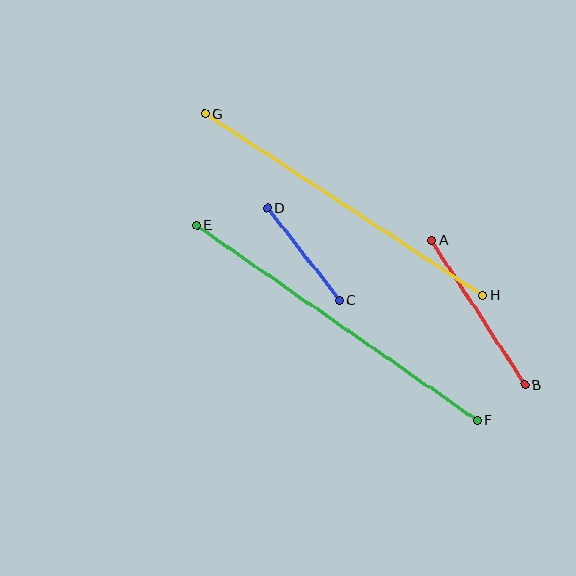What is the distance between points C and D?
The distance is approximately 117 pixels.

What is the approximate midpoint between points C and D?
The midpoint is at approximately (304, 254) pixels.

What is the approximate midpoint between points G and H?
The midpoint is at approximately (344, 205) pixels.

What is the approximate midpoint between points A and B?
The midpoint is at approximately (478, 313) pixels.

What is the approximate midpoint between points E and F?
The midpoint is at approximately (337, 323) pixels.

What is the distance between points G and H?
The distance is approximately 332 pixels.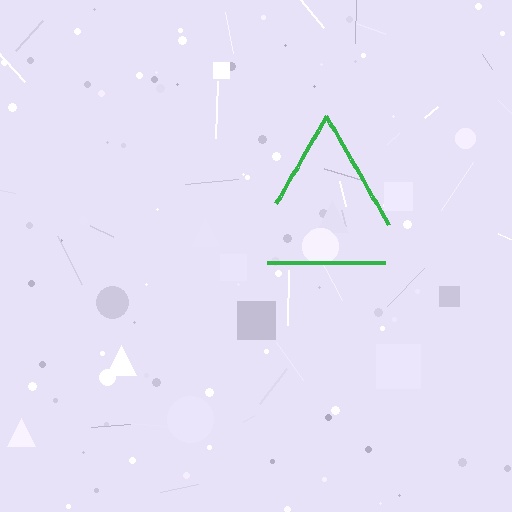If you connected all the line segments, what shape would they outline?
They would outline a triangle.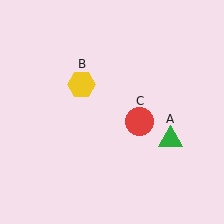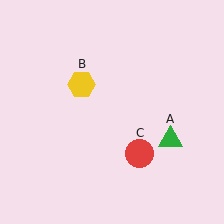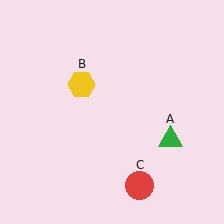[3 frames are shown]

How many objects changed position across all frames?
1 object changed position: red circle (object C).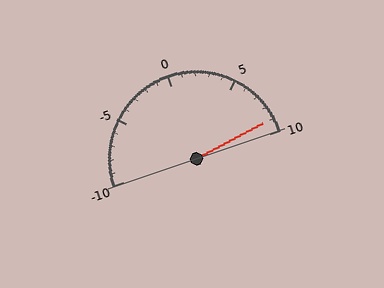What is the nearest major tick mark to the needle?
The nearest major tick mark is 10.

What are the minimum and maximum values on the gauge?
The gauge ranges from -10 to 10.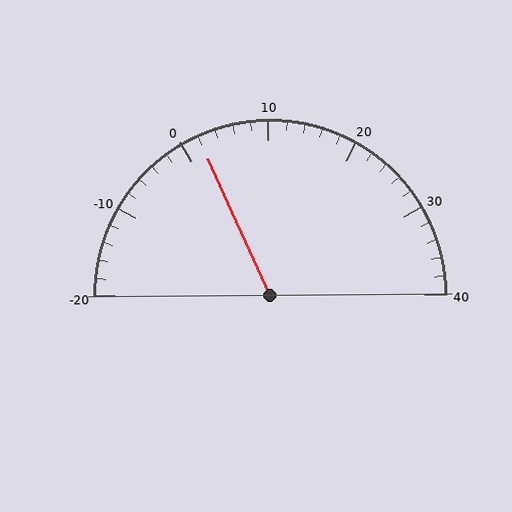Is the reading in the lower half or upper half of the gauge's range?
The reading is in the lower half of the range (-20 to 40).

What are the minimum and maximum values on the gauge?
The gauge ranges from -20 to 40.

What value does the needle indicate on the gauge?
The needle indicates approximately 2.